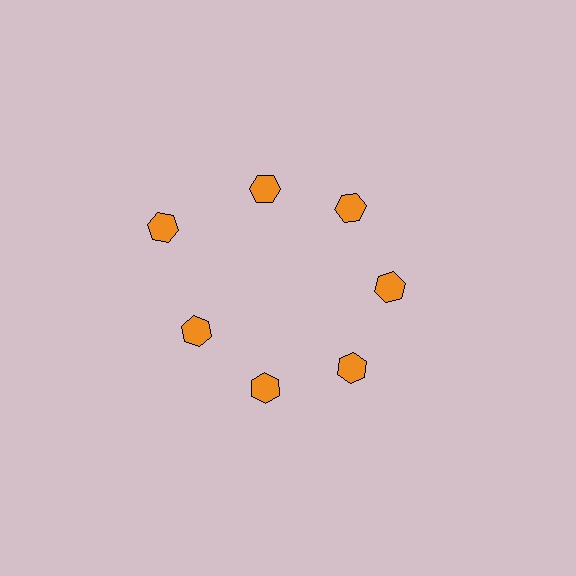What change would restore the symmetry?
The symmetry would be restored by moving it inward, back onto the ring so that all 7 hexagons sit at equal angles and equal distance from the center.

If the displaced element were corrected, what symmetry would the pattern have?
It would have 7-fold rotational symmetry — the pattern would map onto itself every 51 degrees.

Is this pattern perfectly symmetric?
No. The 7 orange hexagons are arranged in a ring, but one element near the 10 o'clock position is pushed outward from the center, breaking the 7-fold rotational symmetry.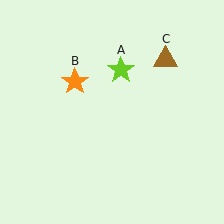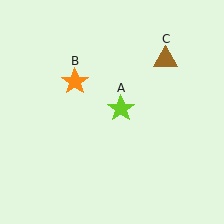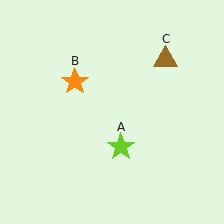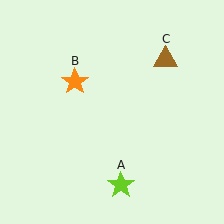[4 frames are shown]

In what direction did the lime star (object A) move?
The lime star (object A) moved down.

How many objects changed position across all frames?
1 object changed position: lime star (object A).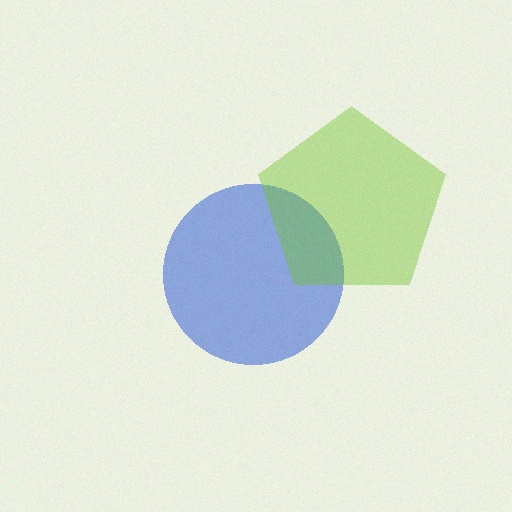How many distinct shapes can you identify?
There are 2 distinct shapes: a blue circle, a lime pentagon.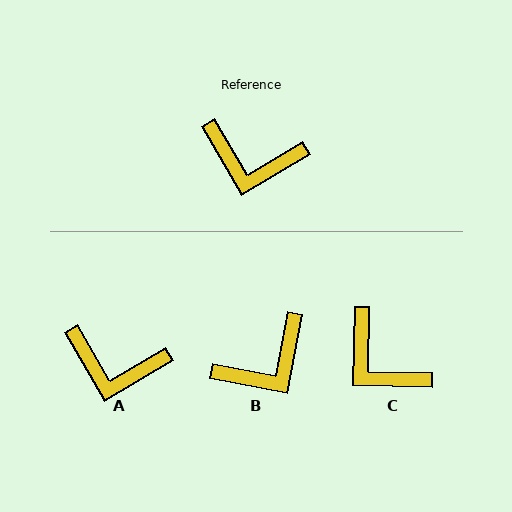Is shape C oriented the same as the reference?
No, it is off by about 31 degrees.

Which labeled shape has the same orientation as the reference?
A.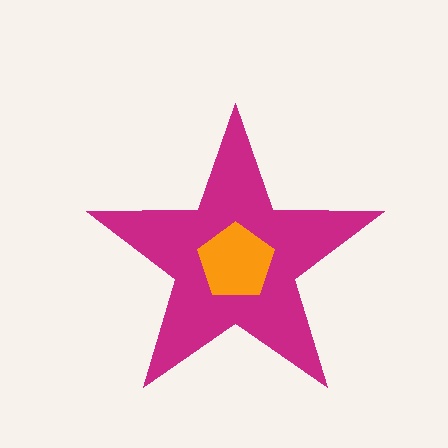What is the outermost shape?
The magenta star.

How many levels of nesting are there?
2.